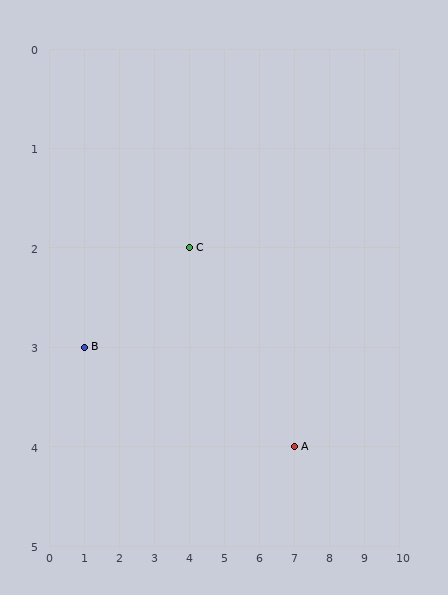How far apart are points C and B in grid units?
Points C and B are 3 columns and 1 row apart (about 3.2 grid units diagonally).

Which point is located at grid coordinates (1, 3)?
Point B is at (1, 3).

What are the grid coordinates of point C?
Point C is at grid coordinates (4, 2).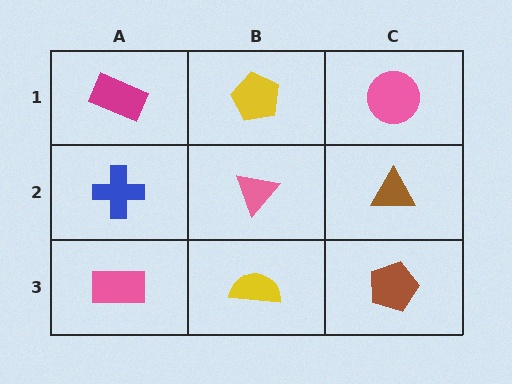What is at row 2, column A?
A blue cross.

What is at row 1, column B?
A yellow pentagon.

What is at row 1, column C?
A pink circle.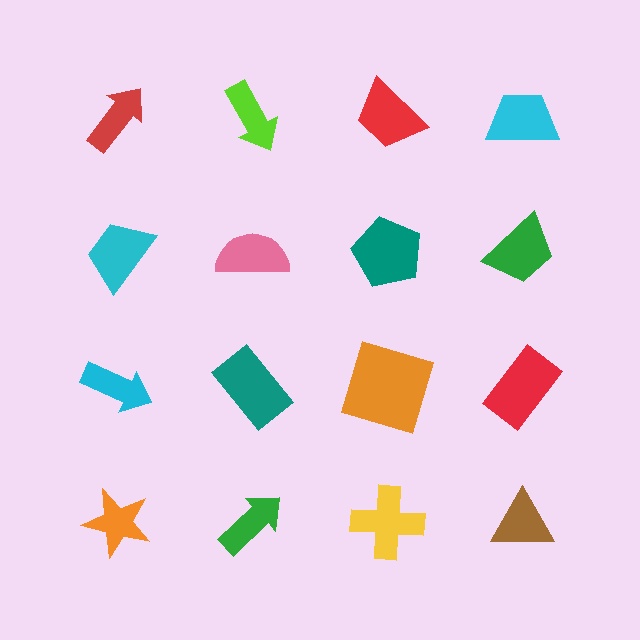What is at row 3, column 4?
A red rectangle.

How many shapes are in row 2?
4 shapes.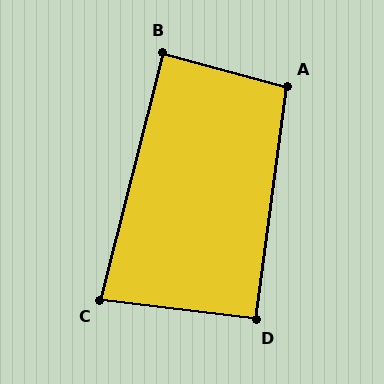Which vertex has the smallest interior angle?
C, at approximately 82 degrees.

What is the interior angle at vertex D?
Approximately 91 degrees (approximately right).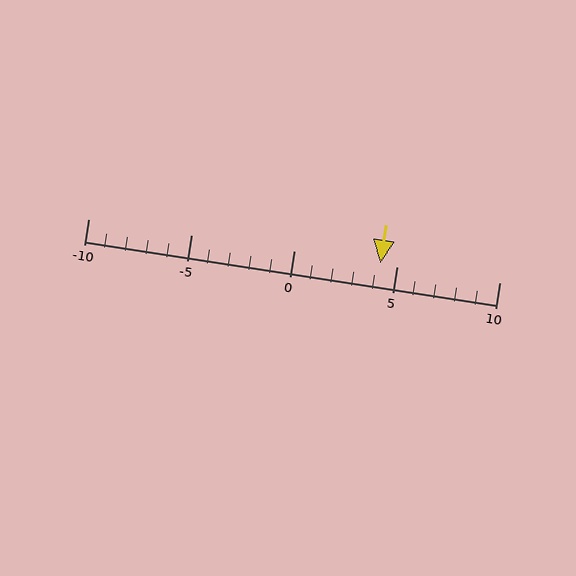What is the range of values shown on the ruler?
The ruler shows values from -10 to 10.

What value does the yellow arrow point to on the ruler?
The yellow arrow points to approximately 4.